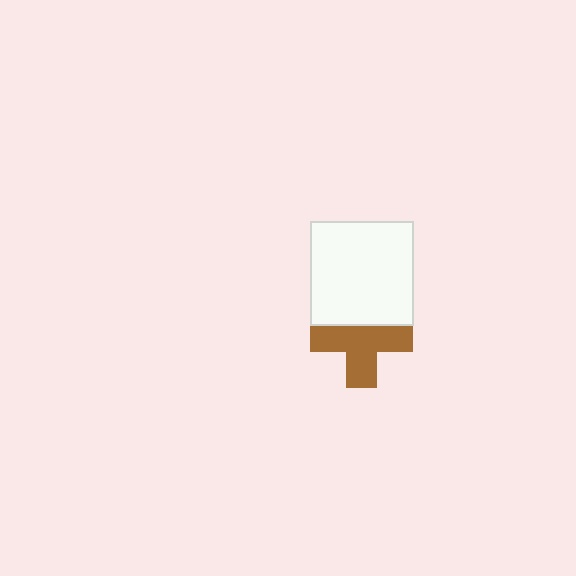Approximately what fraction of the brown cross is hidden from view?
Roughly 32% of the brown cross is hidden behind the white square.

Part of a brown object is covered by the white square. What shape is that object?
It is a cross.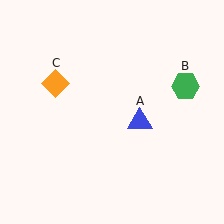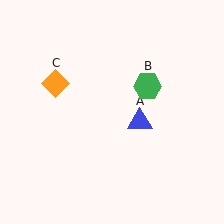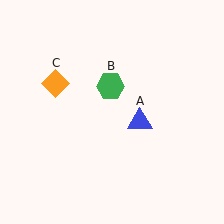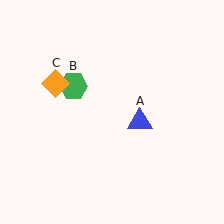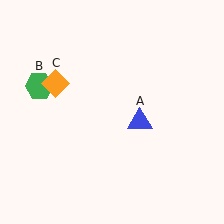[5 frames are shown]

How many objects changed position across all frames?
1 object changed position: green hexagon (object B).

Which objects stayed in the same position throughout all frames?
Blue triangle (object A) and orange diamond (object C) remained stationary.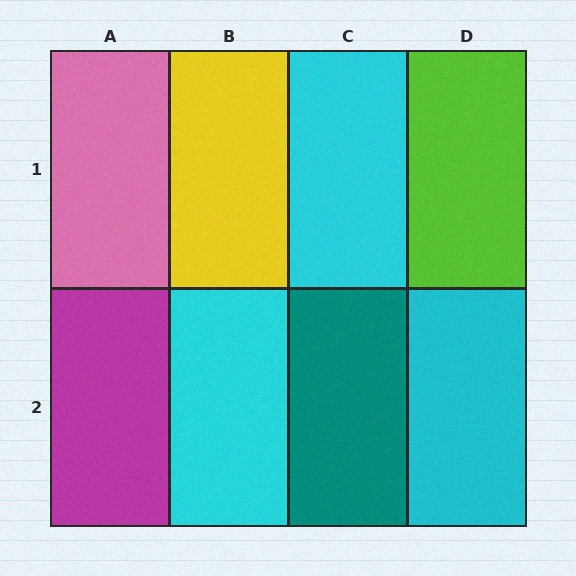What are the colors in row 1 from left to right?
Pink, yellow, cyan, lime.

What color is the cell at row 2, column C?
Teal.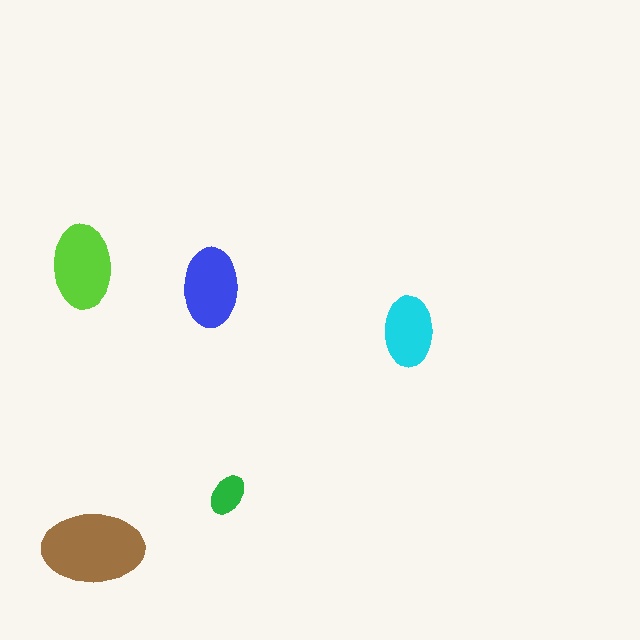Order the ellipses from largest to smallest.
the brown one, the lime one, the blue one, the cyan one, the green one.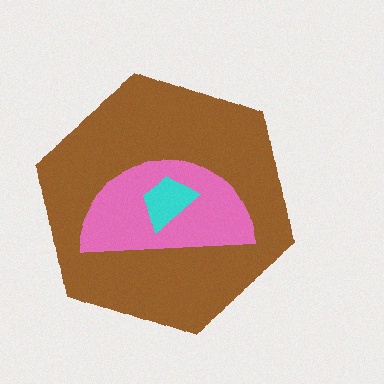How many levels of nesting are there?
3.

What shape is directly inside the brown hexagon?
The pink semicircle.